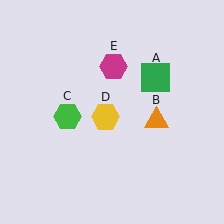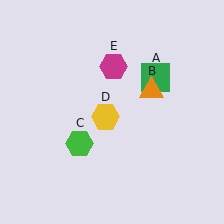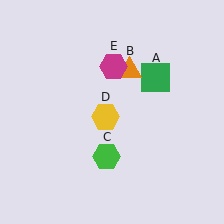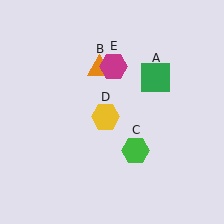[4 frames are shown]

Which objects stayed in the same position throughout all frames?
Green square (object A) and yellow hexagon (object D) and magenta hexagon (object E) remained stationary.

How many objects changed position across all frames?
2 objects changed position: orange triangle (object B), green hexagon (object C).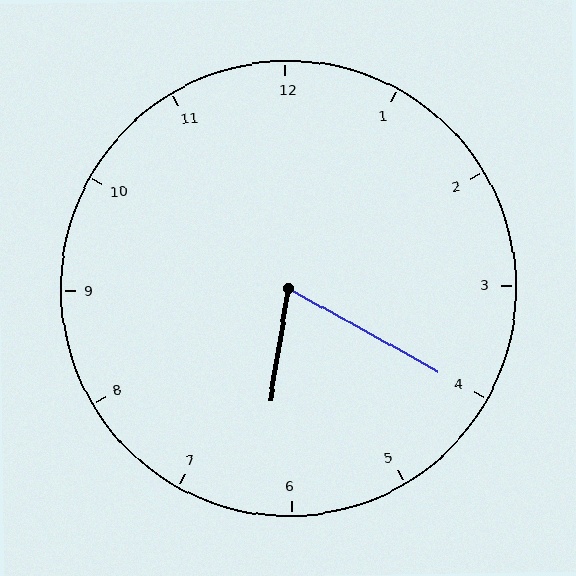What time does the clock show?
6:20.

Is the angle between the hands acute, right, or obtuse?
It is acute.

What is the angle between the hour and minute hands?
Approximately 70 degrees.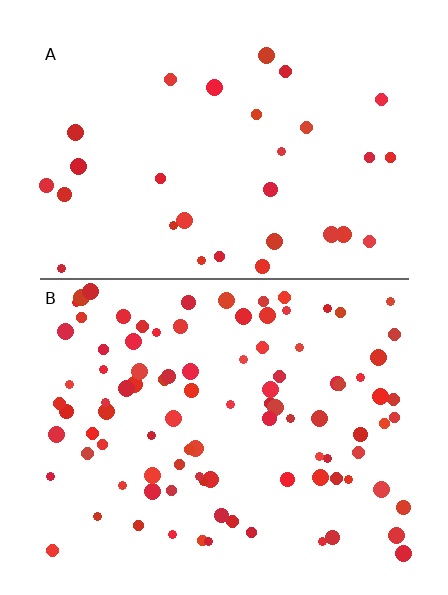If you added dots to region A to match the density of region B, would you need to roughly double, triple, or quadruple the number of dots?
Approximately triple.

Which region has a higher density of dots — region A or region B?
B (the bottom).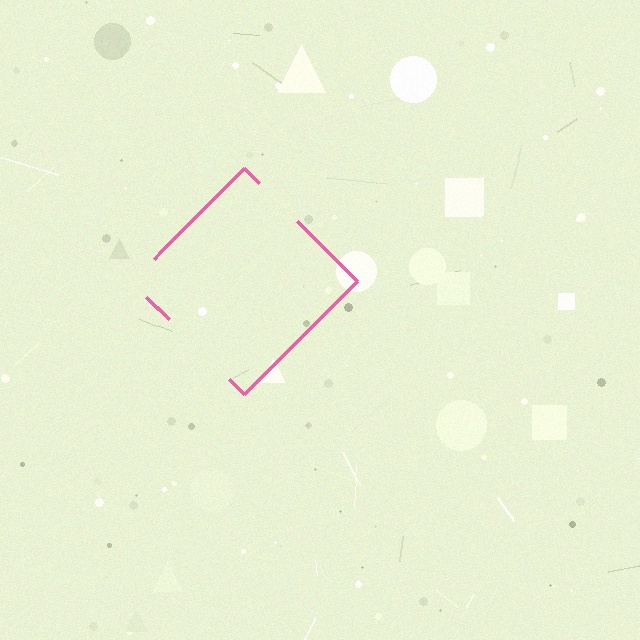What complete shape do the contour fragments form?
The contour fragments form a diamond.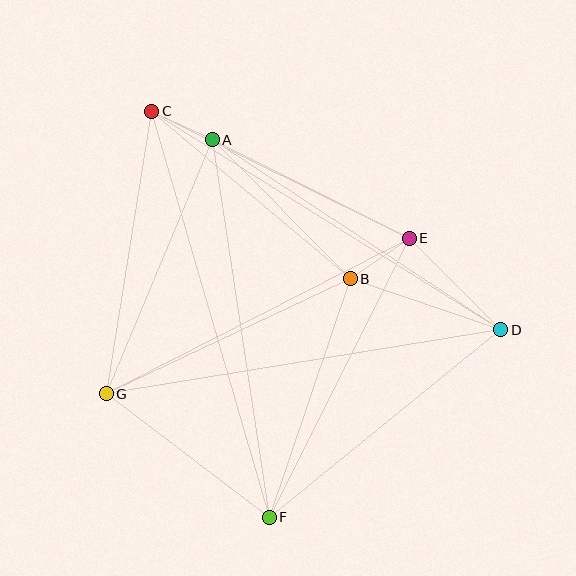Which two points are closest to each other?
Points A and C are closest to each other.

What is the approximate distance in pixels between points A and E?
The distance between A and E is approximately 221 pixels.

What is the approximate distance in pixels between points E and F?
The distance between E and F is approximately 312 pixels.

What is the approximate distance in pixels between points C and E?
The distance between C and E is approximately 287 pixels.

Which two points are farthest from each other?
Points C and F are farthest from each other.